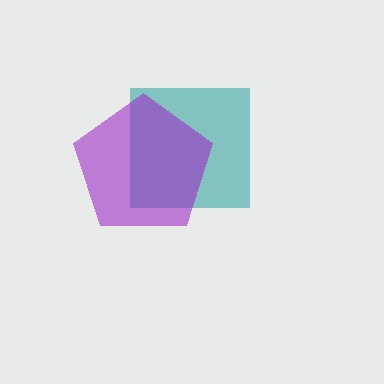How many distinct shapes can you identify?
There are 2 distinct shapes: a teal square, a purple pentagon.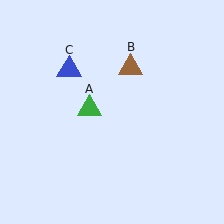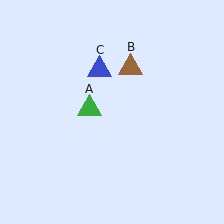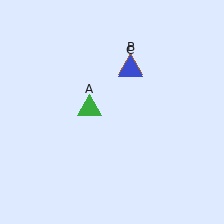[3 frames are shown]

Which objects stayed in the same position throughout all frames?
Green triangle (object A) and brown triangle (object B) remained stationary.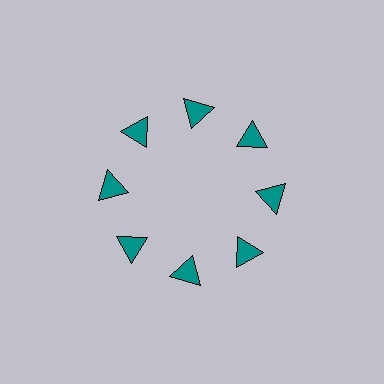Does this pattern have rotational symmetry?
Yes, this pattern has 8-fold rotational symmetry. It looks the same after rotating 45 degrees around the center.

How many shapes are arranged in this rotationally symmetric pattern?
There are 8 shapes, arranged in 8 groups of 1.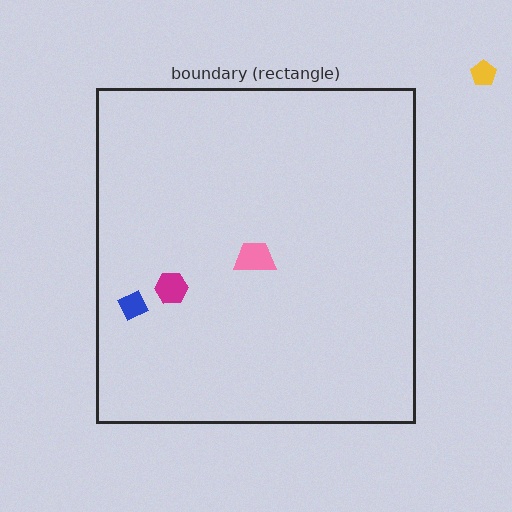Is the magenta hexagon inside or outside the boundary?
Inside.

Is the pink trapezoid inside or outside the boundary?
Inside.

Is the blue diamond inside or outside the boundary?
Inside.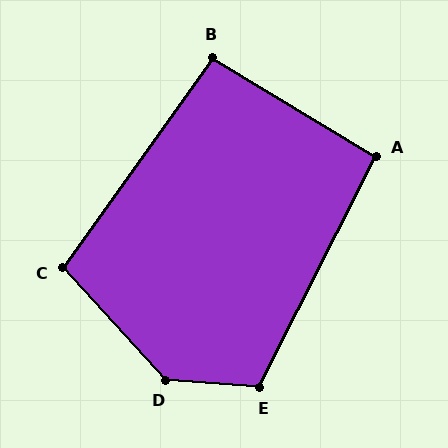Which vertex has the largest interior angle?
D, at approximately 136 degrees.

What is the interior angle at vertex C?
Approximately 102 degrees (obtuse).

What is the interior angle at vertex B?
Approximately 94 degrees (approximately right).